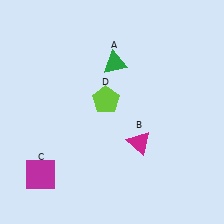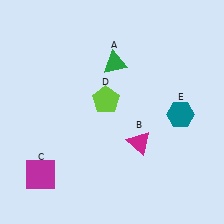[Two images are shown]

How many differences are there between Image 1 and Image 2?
There is 1 difference between the two images.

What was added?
A teal hexagon (E) was added in Image 2.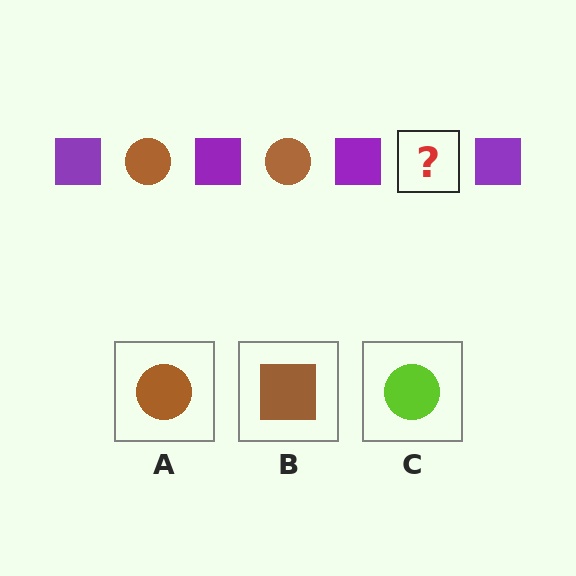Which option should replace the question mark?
Option A.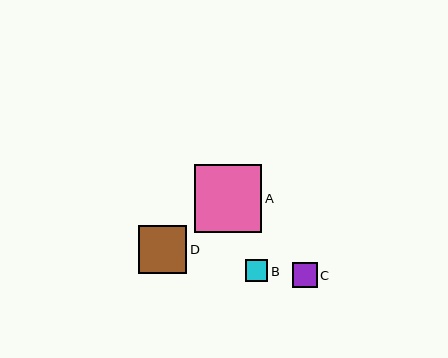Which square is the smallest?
Square B is the smallest with a size of approximately 23 pixels.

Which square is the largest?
Square A is the largest with a size of approximately 68 pixels.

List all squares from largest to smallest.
From largest to smallest: A, D, C, B.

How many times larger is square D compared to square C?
Square D is approximately 2.0 times the size of square C.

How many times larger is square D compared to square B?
Square D is approximately 2.1 times the size of square B.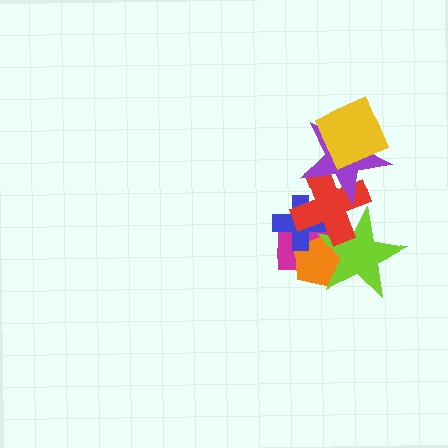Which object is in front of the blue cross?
The red cross is in front of the blue cross.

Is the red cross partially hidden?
Yes, it is partially covered by another shape.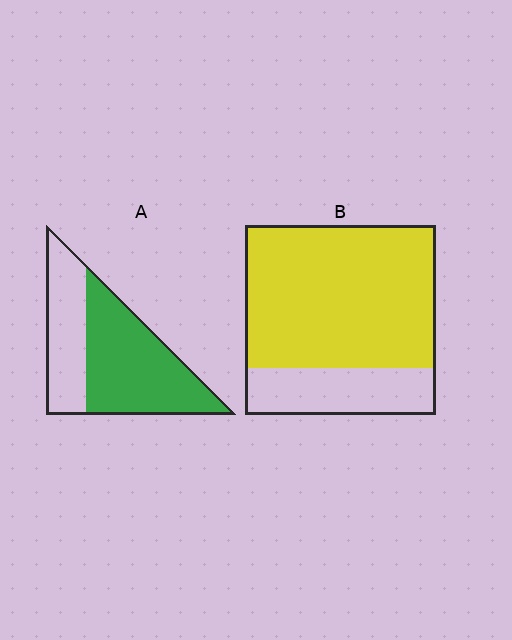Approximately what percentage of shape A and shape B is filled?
A is approximately 60% and B is approximately 75%.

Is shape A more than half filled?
Yes.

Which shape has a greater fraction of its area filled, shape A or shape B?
Shape B.